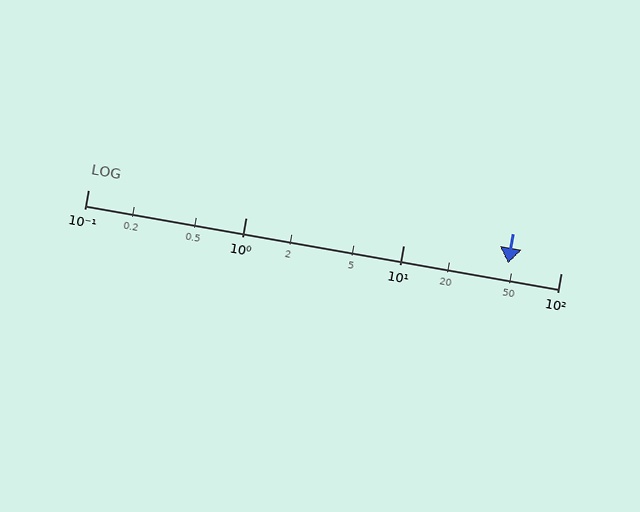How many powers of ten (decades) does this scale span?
The scale spans 3 decades, from 0.1 to 100.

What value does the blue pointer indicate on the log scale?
The pointer indicates approximately 46.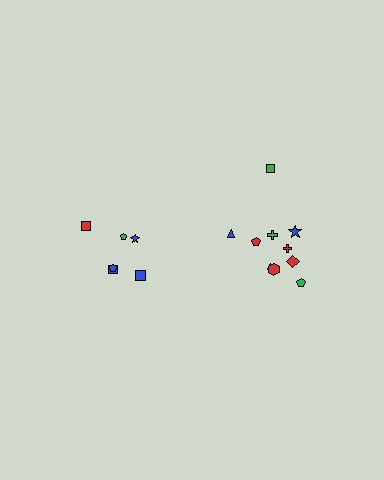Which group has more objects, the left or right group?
The right group.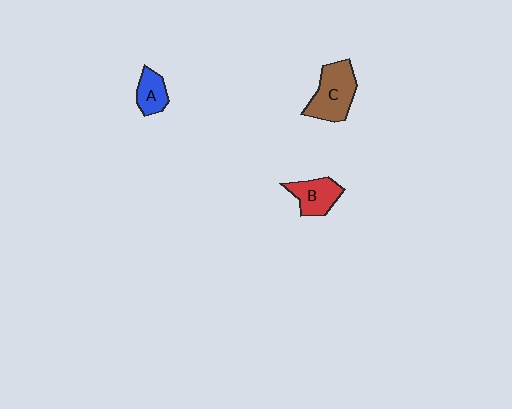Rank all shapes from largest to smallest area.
From largest to smallest: C (brown), B (red), A (blue).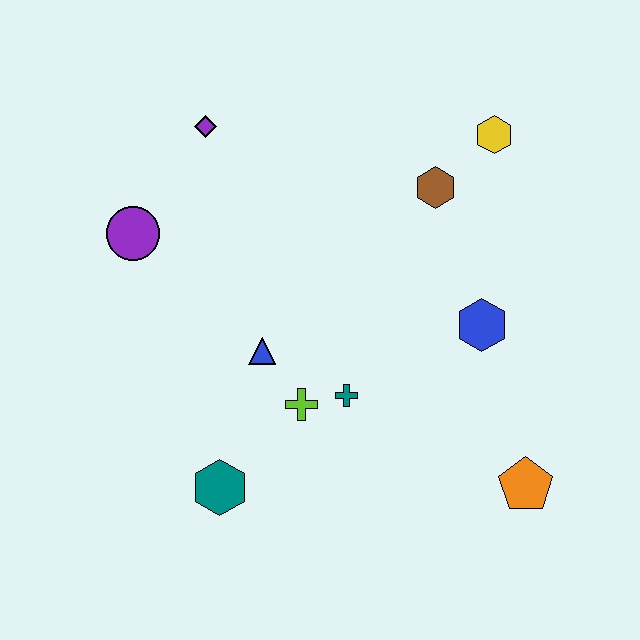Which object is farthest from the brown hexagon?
The teal hexagon is farthest from the brown hexagon.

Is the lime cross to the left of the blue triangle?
No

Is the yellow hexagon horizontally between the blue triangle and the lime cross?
No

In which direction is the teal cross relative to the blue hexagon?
The teal cross is to the left of the blue hexagon.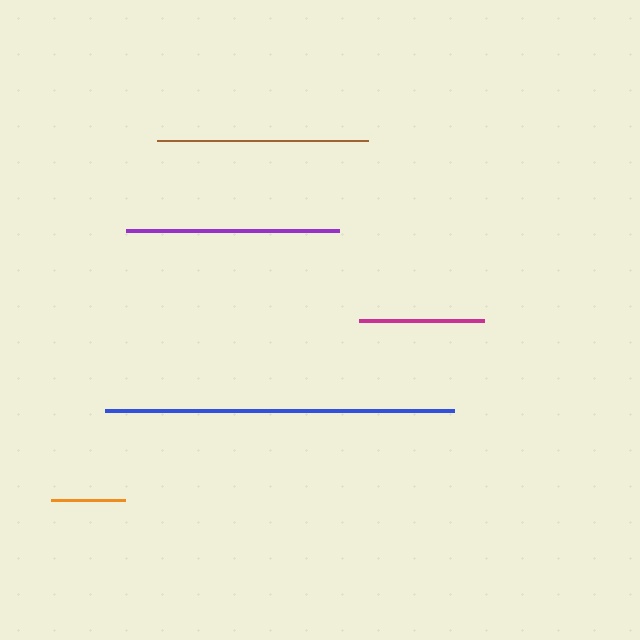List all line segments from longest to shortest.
From longest to shortest: blue, purple, brown, magenta, orange.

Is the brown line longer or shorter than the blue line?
The blue line is longer than the brown line.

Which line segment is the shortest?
The orange line is the shortest at approximately 74 pixels.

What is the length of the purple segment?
The purple segment is approximately 213 pixels long.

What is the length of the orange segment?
The orange segment is approximately 74 pixels long.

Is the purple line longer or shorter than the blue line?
The blue line is longer than the purple line.